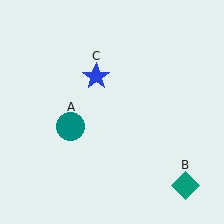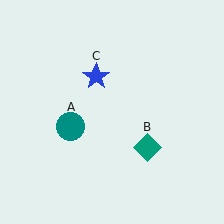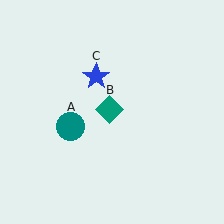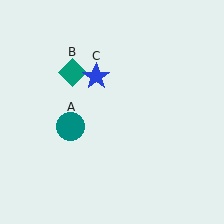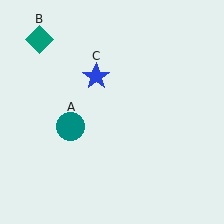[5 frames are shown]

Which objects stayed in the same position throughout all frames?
Teal circle (object A) and blue star (object C) remained stationary.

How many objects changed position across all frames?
1 object changed position: teal diamond (object B).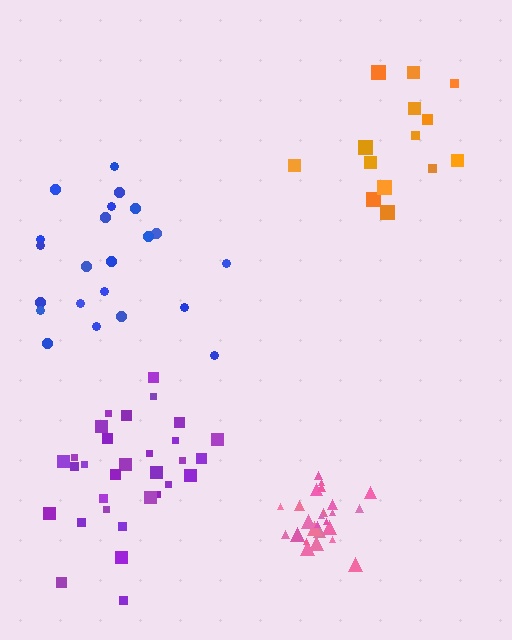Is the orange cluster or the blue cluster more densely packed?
Orange.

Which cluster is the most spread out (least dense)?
Blue.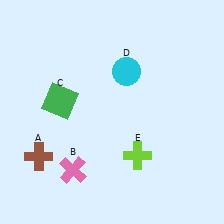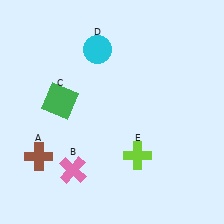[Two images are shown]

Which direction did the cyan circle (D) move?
The cyan circle (D) moved left.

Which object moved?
The cyan circle (D) moved left.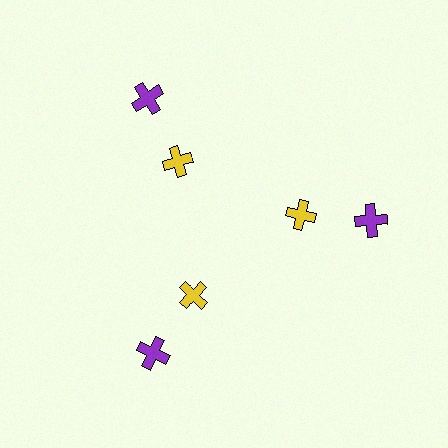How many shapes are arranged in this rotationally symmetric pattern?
There are 6 shapes, arranged in 3 groups of 2.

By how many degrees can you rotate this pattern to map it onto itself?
The pattern maps onto itself every 120 degrees of rotation.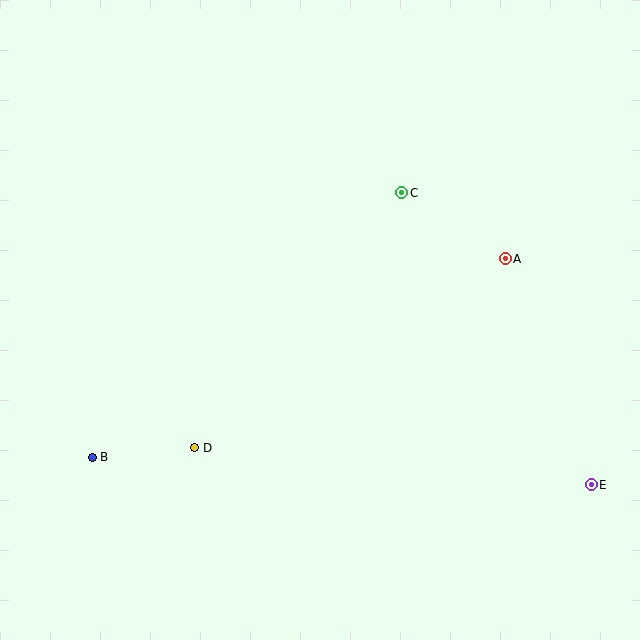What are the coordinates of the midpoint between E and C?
The midpoint between E and C is at (497, 339).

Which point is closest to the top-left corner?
Point C is closest to the top-left corner.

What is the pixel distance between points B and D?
The distance between B and D is 103 pixels.